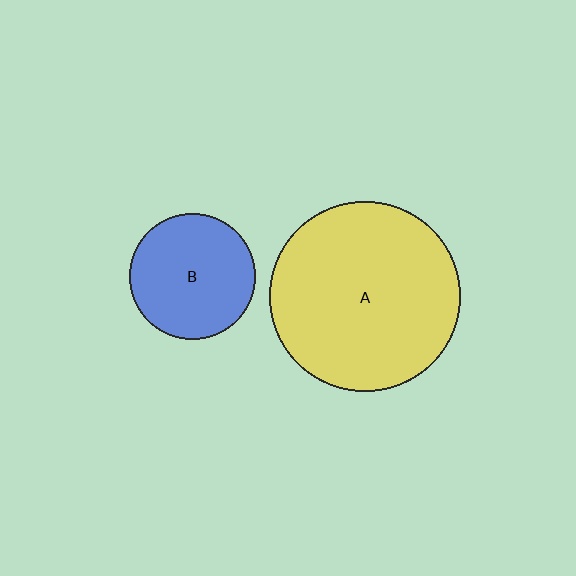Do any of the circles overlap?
No, none of the circles overlap.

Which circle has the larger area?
Circle A (yellow).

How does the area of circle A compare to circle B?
Approximately 2.3 times.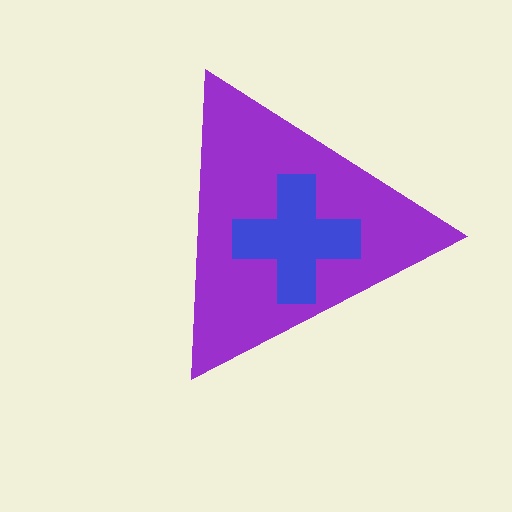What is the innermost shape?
The blue cross.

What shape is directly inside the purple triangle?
The blue cross.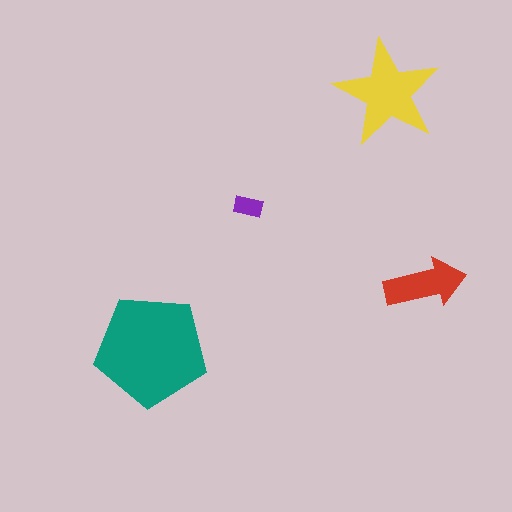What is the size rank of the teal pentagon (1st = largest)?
1st.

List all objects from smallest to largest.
The purple rectangle, the red arrow, the yellow star, the teal pentagon.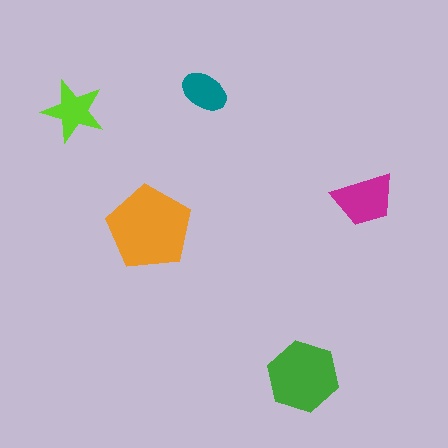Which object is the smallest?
The teal ellipse.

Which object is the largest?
The orange pentagon.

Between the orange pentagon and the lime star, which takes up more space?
The orange pentagon.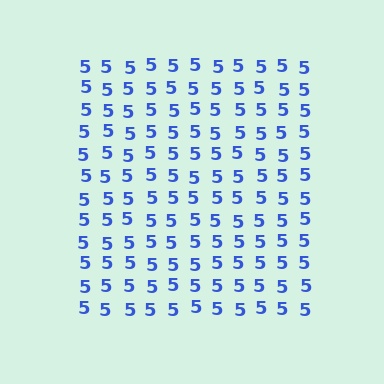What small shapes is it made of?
It is made of small digit 5's.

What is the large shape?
The large shape is a square.